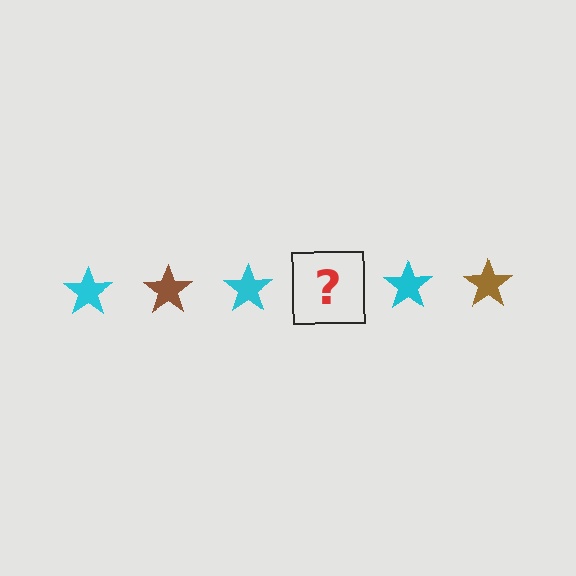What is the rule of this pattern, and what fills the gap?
The rule is that the pattern cycles through cyan, brown stars. The gap should be filled with a brown star.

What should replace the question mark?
The question mark should be replaced with a brown star.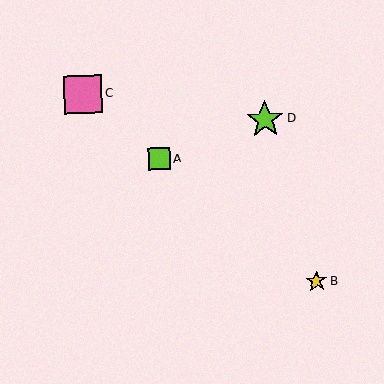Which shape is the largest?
The pink square (labeled C) is the largest.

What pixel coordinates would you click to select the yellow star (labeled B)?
Click at (316, 281) to select the yellow star B.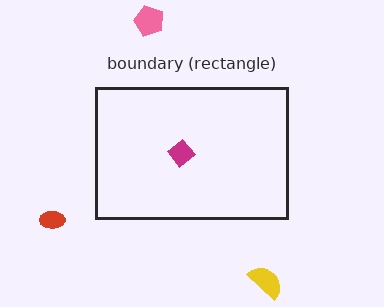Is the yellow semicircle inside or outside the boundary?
Outside.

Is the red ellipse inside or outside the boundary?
Outside.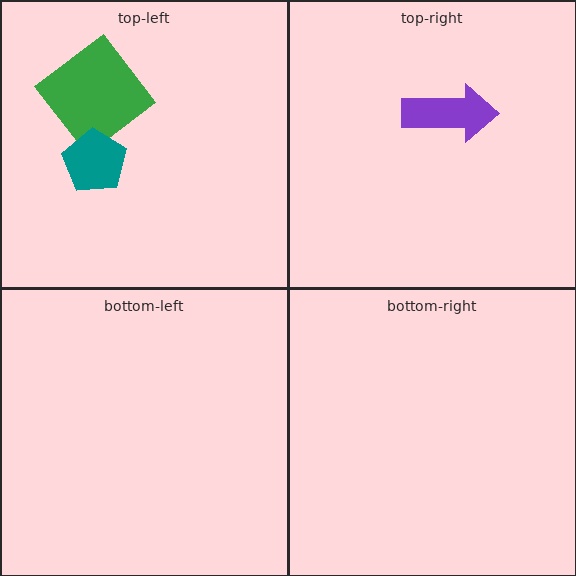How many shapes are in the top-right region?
1.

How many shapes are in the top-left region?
2.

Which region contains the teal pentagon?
The top-left region.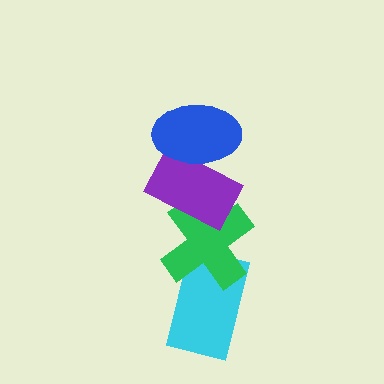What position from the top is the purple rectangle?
The purple rectangle is 2nd from the top.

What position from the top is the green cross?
The green cross is 3rd from the top.